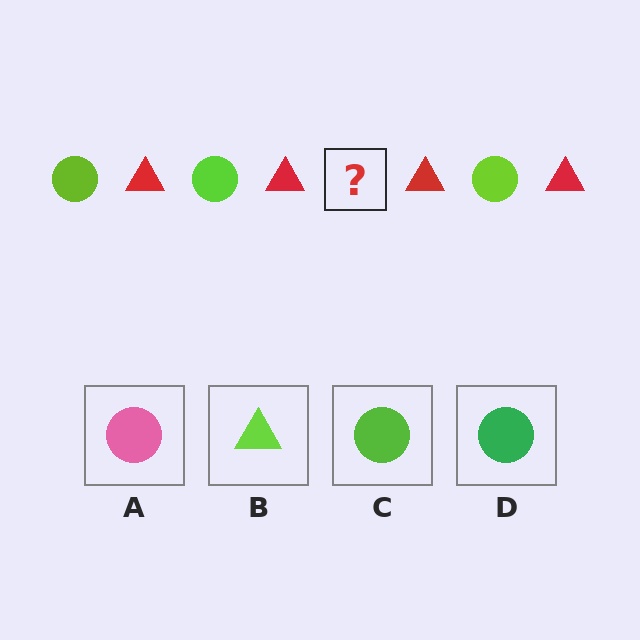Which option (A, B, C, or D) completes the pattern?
C.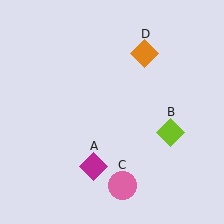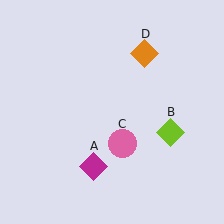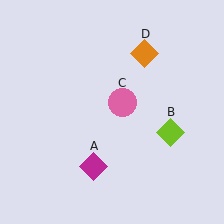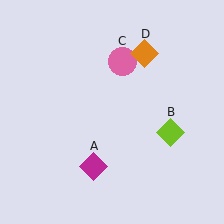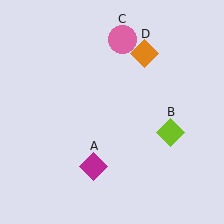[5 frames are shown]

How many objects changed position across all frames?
1 object changed position: pink circle (object C).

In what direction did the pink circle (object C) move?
The pink circle (object C) moved up.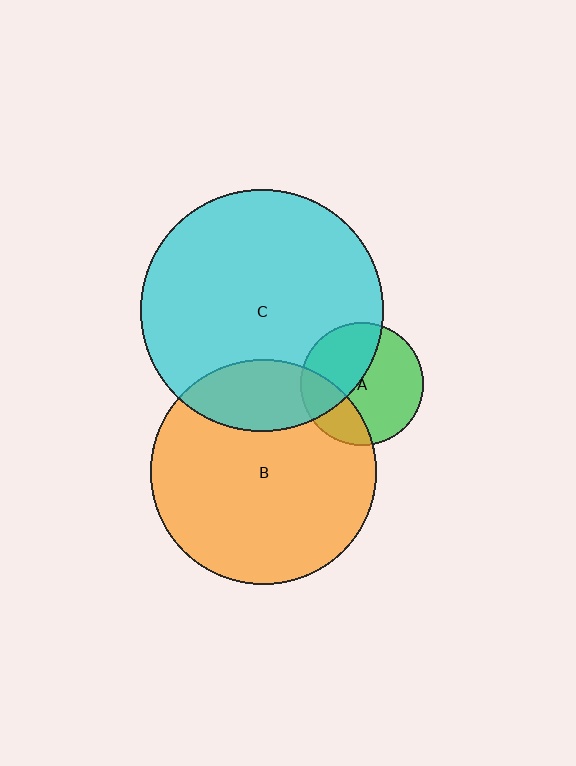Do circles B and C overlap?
Yes.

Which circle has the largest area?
Circle C (cyan).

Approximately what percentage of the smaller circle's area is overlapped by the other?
Approximately 20%.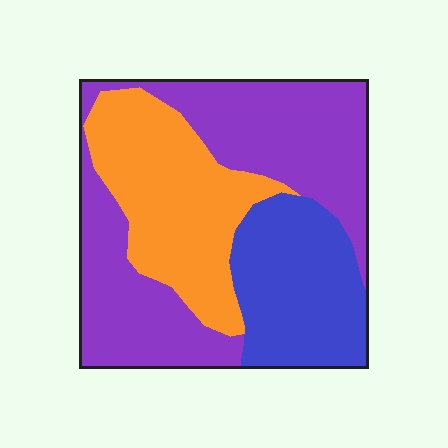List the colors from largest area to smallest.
From largest to smallest: purple, orange, blue.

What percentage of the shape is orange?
Orange covers about 30% of the shape.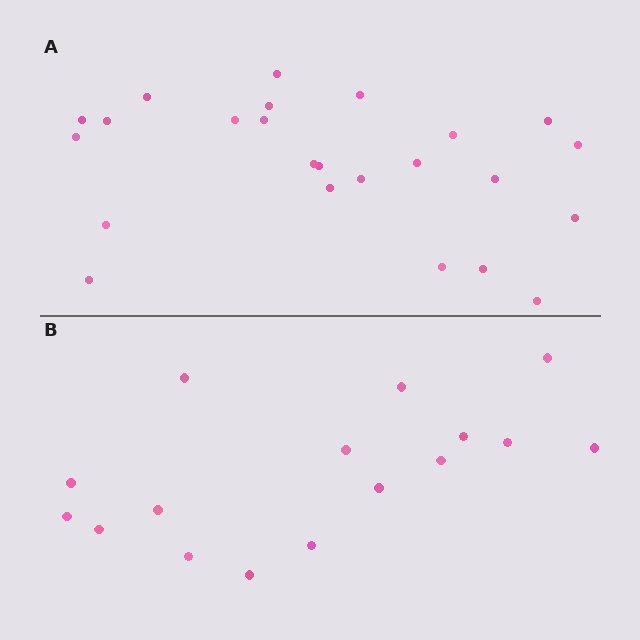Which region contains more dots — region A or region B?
Region A (the top region) has more dots.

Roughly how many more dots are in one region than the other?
Region A has roughly 8 or so more dots than region B.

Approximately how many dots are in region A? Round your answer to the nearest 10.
About 20 dots. (The exact count is 24, which rounds to 20.)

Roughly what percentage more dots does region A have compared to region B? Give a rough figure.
About 50% more.